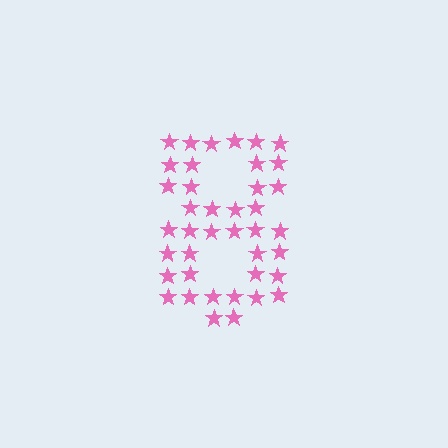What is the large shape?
The large shape is the digit 8.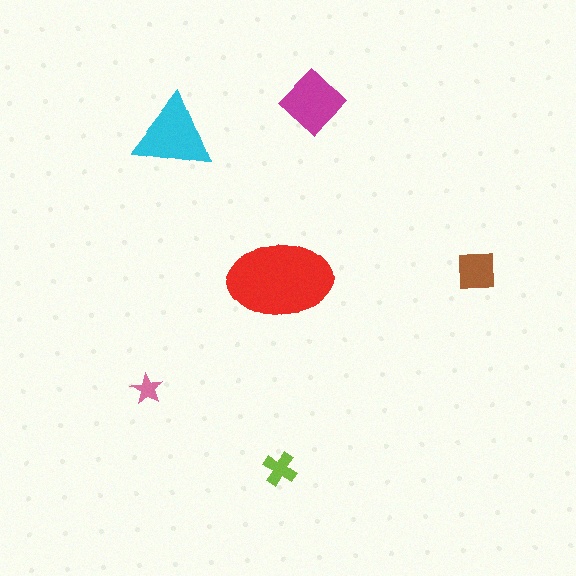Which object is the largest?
The red ellipse.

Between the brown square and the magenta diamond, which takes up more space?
The magenta diamond.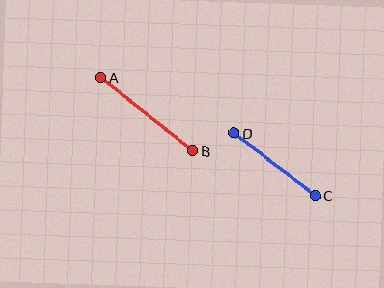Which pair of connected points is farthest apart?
Points A and B are farthest apart.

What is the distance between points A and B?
The distance is approximately 117 pixels.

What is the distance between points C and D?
The distance is approximately 103 pixels.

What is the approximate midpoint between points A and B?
The midpoint is at approximately (147, 114) pixels.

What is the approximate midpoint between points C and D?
The midpoint is at approximately (275, 164) pixels.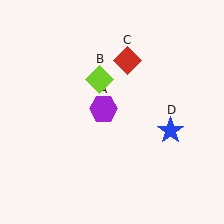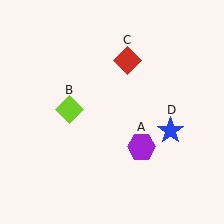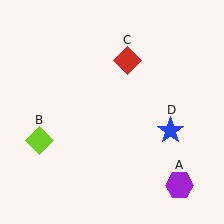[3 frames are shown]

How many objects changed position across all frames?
2 objects changed position: purple hexagon (object A), lime diamond (object B).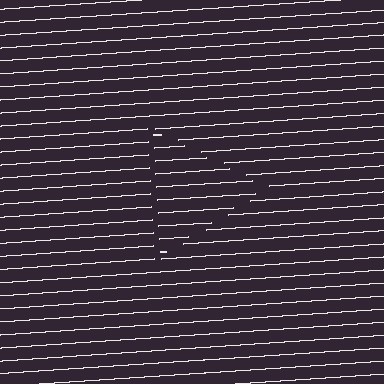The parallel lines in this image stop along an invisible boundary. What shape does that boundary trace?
An illusory triangle. The interior of the shape contains the same grating, shifted by half a period — the contour is defined by the phase discontinuity where line-ends from the inner and outer gratings abut.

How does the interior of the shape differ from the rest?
The interior of the shape contains the same grating, shifted by half a period — the contour is defined by the phase discontinuity where line-ends from the inner and outer gratings abut.